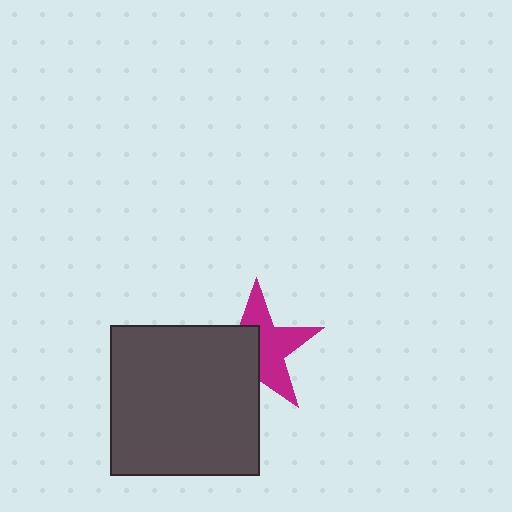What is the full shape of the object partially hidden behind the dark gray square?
The partially hidden object is a magenta star.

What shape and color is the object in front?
The object in front is a dark gray square.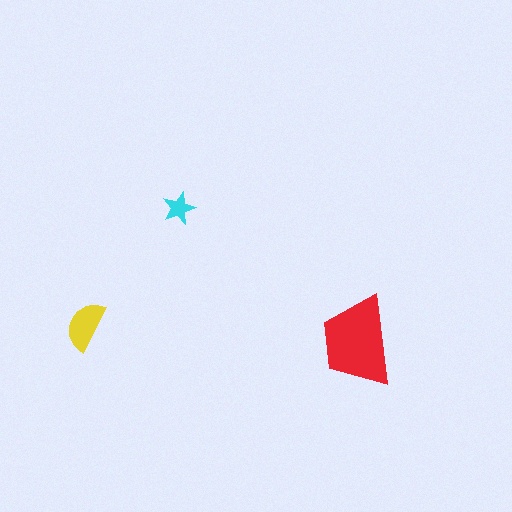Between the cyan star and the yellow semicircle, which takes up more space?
The yellow semicircle.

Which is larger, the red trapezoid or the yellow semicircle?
The red trapezoid.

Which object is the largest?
The red trapezoid.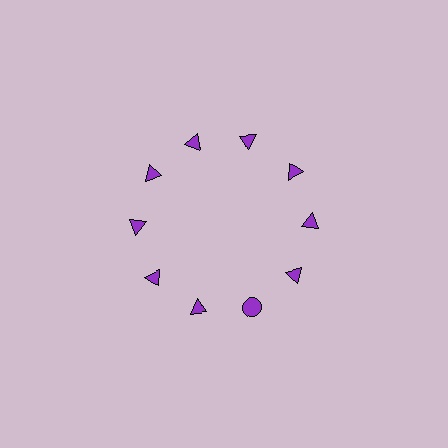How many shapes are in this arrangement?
There are 10 shapes arranged in a ring pattern.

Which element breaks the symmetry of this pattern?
The purple circle at roughly the 5 o'clock position breaks the symmetry. All other shapes are purple triangles.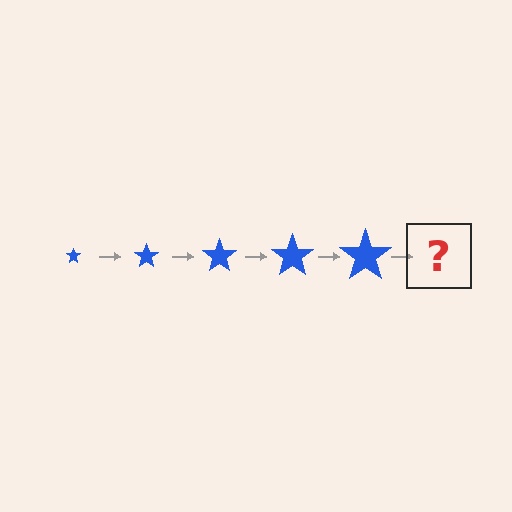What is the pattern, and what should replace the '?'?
The pattern is that the star gets progressively larger each step. The '?' should be a blue star, larger than the previous one.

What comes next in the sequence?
The next element should be a blue star, larger than the previous one.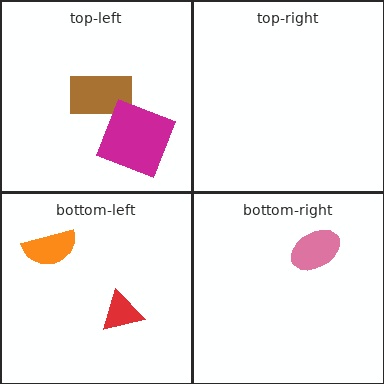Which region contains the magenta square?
The top-left region.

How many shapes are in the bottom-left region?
2.